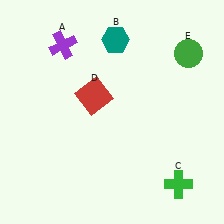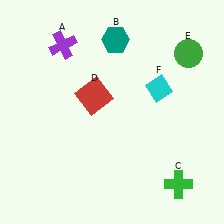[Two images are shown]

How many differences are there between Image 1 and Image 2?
There is 1 difference between the two images.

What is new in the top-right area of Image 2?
A cyan diamond (F) was added in the top-right area of Image 2.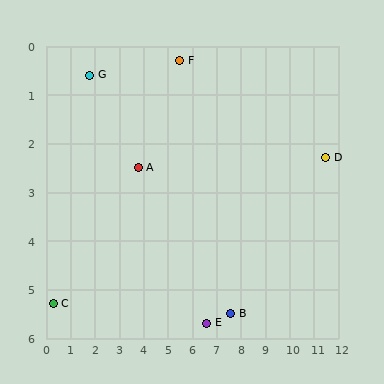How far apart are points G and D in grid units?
Points G and D are about 9.8 grid units apart.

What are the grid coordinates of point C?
Point C is at approximately (0.3, 5.3).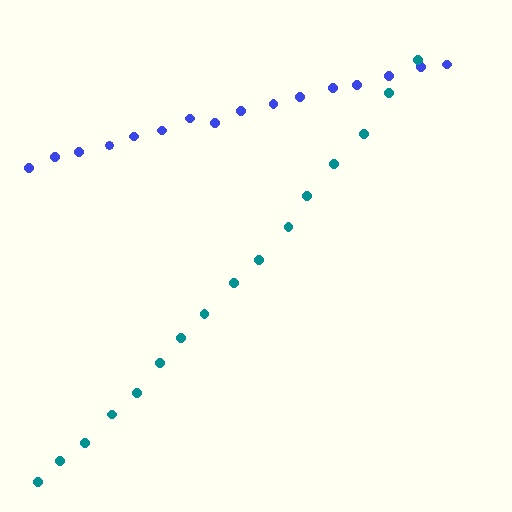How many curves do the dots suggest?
There are 2 distinct paths.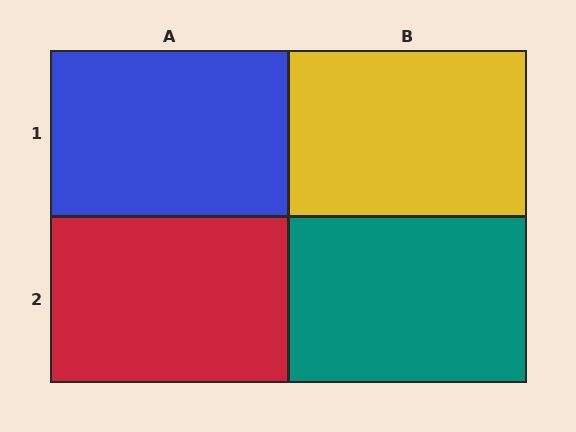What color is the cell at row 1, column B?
Yellow.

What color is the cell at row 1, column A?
Blue.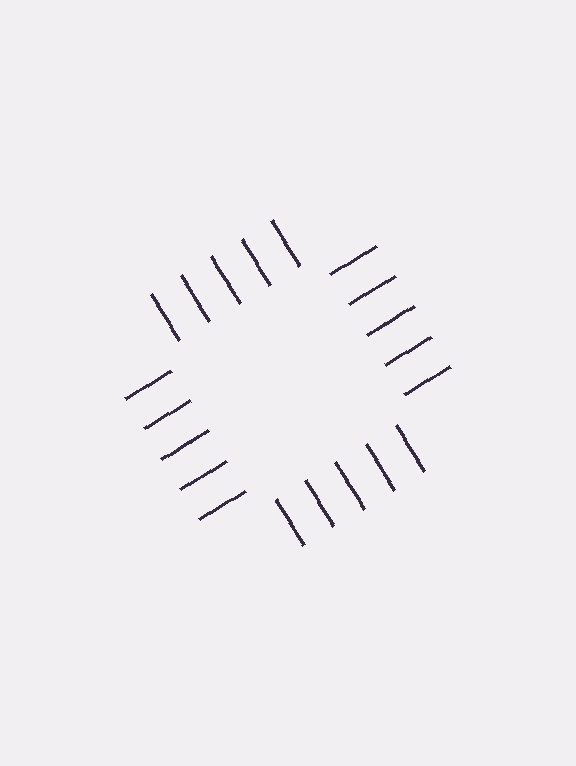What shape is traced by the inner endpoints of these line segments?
An illusory square — the line segments terminate on its edges but no continuous stroke is drawn.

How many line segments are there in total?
20 — 5 along each of the 4 edges.